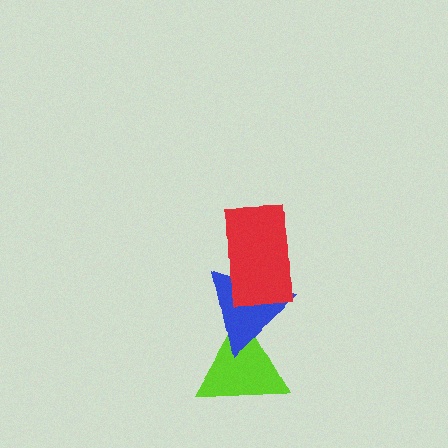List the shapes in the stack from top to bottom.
From top to bottom: the red rectangle, the blue triangle, the lime triangle.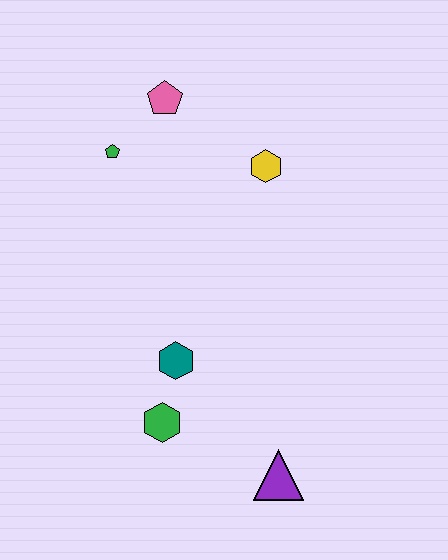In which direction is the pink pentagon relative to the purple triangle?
The pink pentagon is above the purple triangle.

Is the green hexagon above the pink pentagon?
No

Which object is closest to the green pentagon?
The pink pentagon is closest to the green pentagon.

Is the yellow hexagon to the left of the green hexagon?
No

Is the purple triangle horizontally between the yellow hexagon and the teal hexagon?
No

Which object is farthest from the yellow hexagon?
The purple triangle is farthest from the yellow hexagon.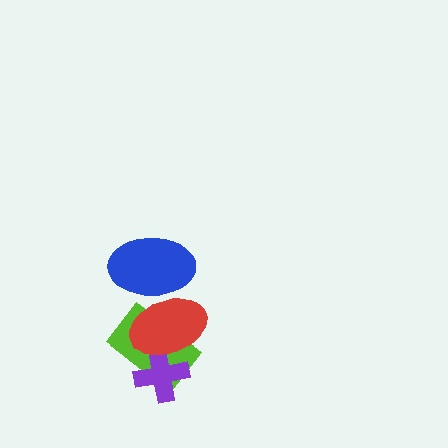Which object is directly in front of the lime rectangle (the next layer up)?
The purple cross is directly in front of the lime rectangle.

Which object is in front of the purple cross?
The red ellipse is in front of the purple cross.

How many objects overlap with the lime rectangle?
2 objects overlap with the lime rectangle.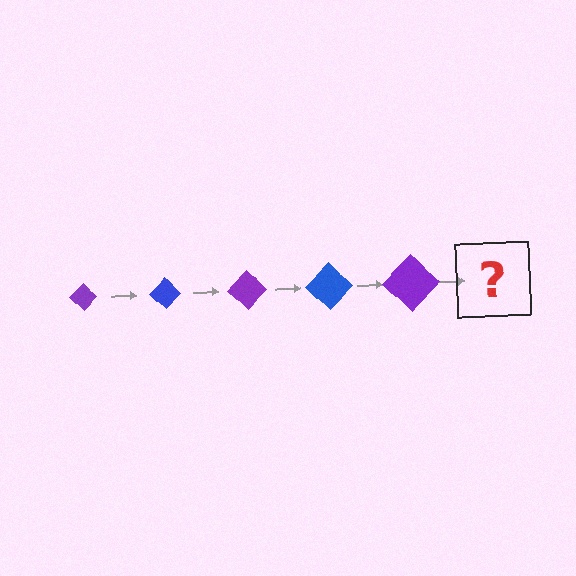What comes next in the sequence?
The next element should be a blue diamond, larger than the previous one.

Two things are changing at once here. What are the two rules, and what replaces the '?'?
The two rules are that the diamond grows larger each step and the color cycles through purple and blue. The '?' should be a blue diamond, larger than the previous one.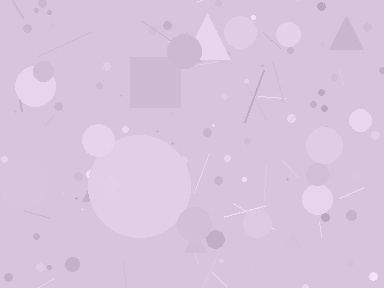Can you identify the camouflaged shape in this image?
The camouflaged shape is a circle.